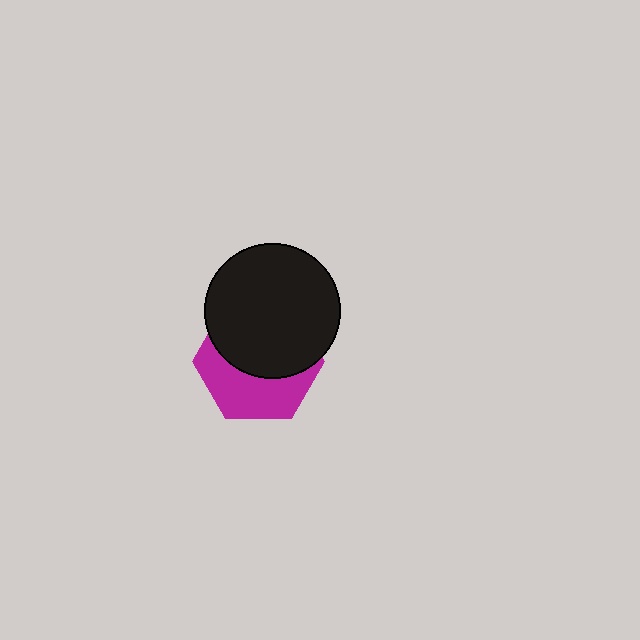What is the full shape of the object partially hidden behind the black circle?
The partially hidden object is a magenta hexagon.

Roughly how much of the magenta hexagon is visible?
A small part of it is visible (roughly 44%).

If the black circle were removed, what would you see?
You would see the complete magenta hexagon.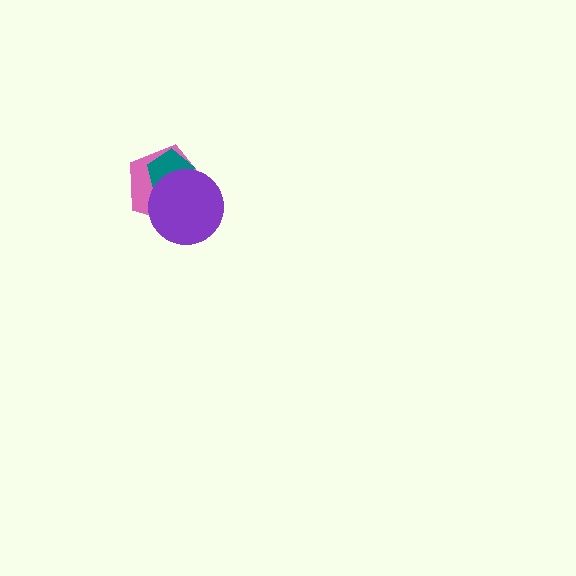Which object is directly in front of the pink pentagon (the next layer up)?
The teal pentagon is directly in front of the pink pentagon.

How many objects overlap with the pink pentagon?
2 objects overlap with the pink pentagon.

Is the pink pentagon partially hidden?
Yes, it is partially covered by another shape.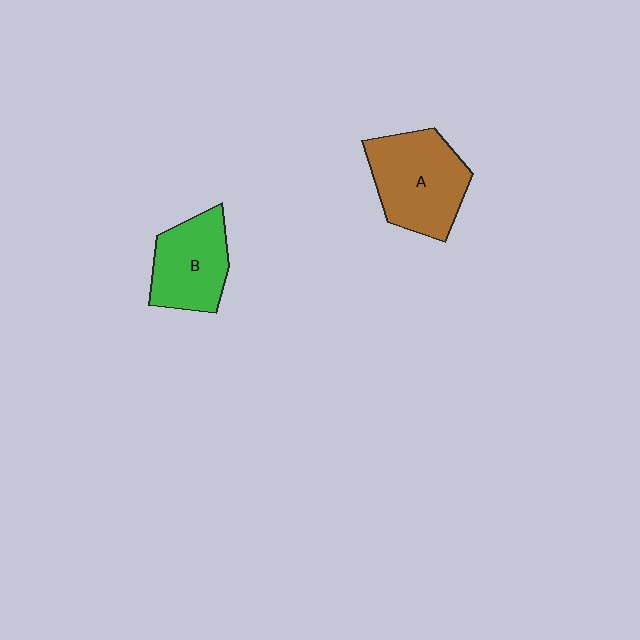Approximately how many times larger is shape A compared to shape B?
Approximately 1.3 times.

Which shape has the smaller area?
Shape B (green).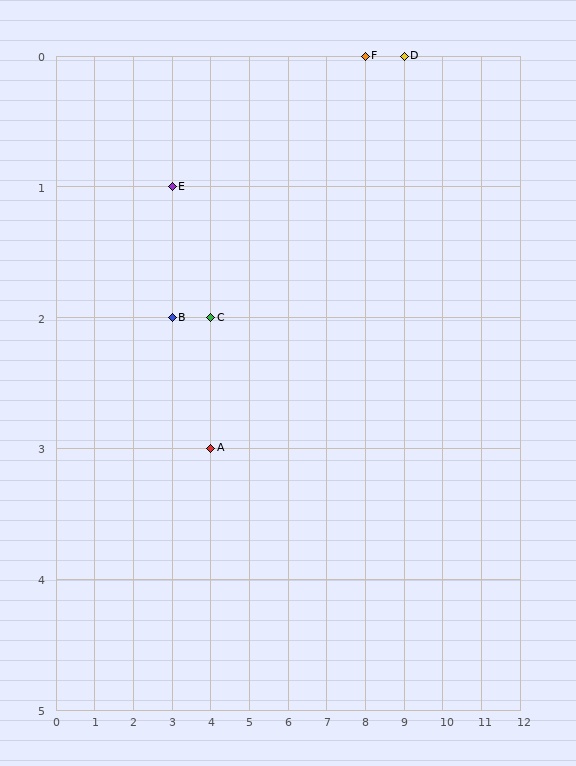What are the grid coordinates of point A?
Point A is at grid coordinates (4, 3).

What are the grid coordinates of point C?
Point C is at grid coordinates (4, 2).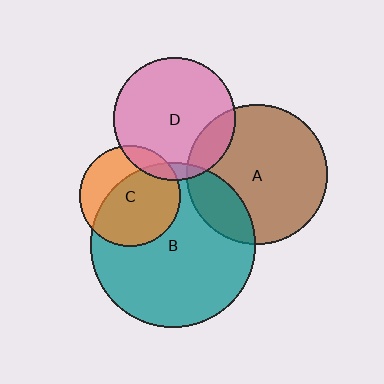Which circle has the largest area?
Circle B (teal).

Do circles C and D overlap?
Yes.